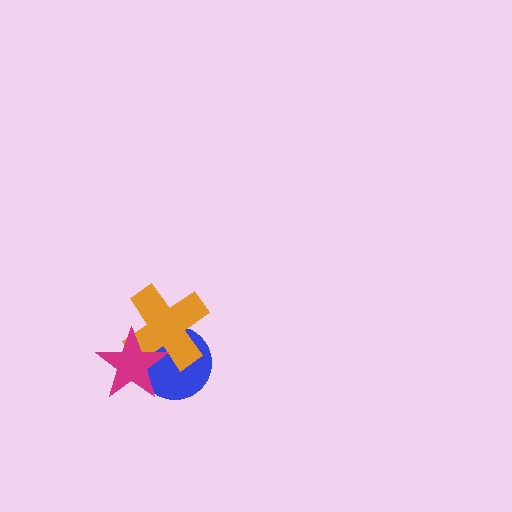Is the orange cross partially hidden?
Yes, it is partially covered by another shape.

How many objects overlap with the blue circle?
2 objects overlap with the blue circle.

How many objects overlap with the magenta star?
2 objects overlap with the magenta star.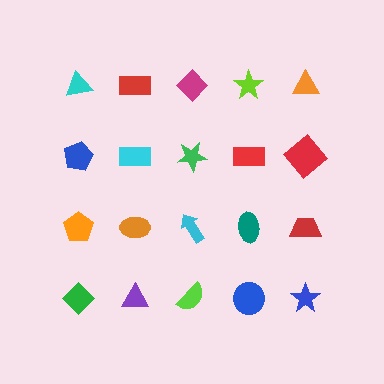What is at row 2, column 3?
A green star.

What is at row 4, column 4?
A blue circle.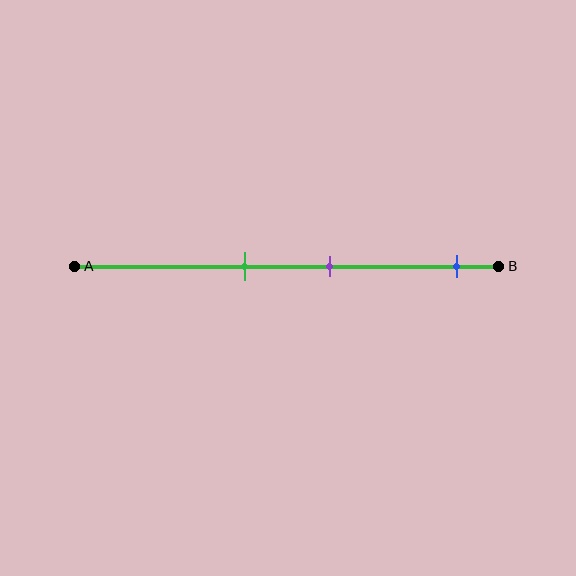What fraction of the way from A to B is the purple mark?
The purple mark is approximately 60% (0.6) of the way from A to B.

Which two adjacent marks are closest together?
The green and purple marks are the closest adjacent pair.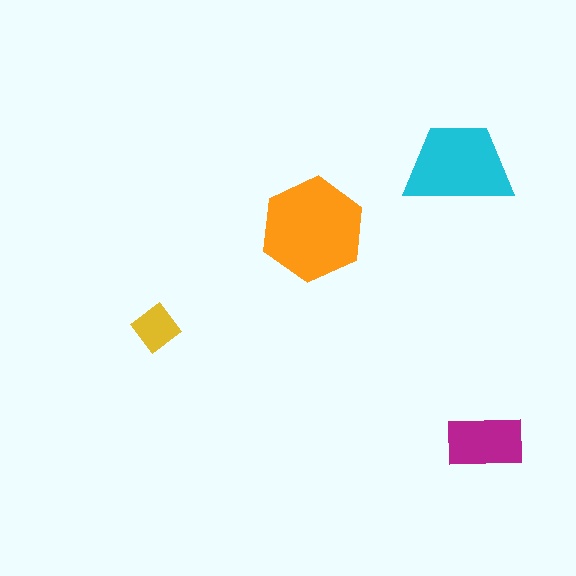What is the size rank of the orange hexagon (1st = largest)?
1st.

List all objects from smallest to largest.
The yellow diamond, the magenta rectangle, the cyan trapezoid, the orange hexagon.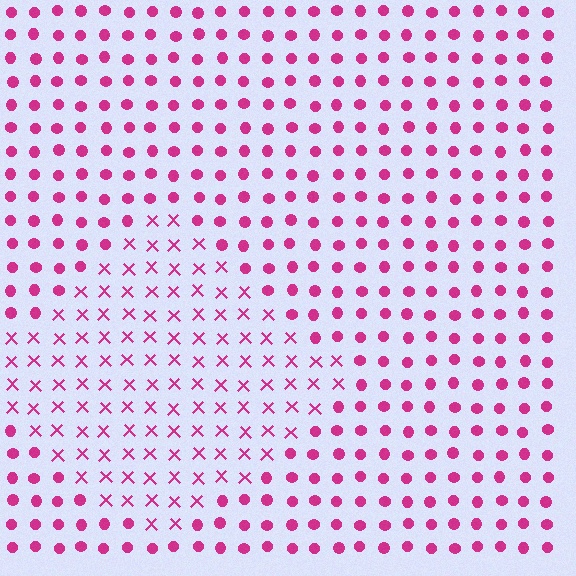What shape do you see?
I see a diamond.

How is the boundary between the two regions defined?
The boundary is defined by a change in element shape: X marks inside vs. circles outside. All elements share the same color and spacing.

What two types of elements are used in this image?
The image uses X marks inside the diamond region and circles outside it.